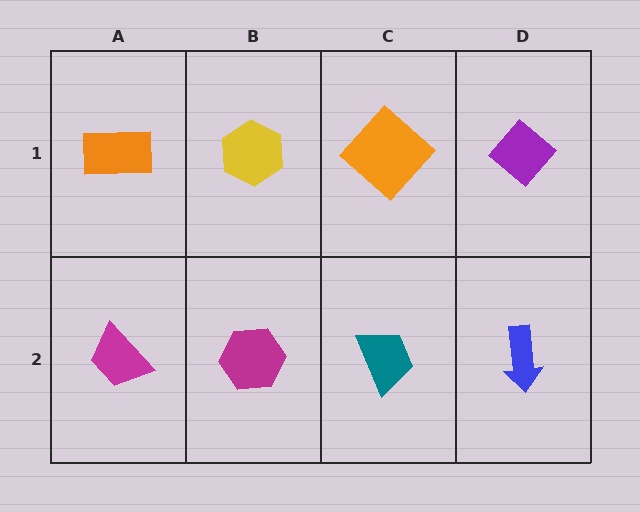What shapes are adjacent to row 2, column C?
An orange diamond (row 1, column C), a magenta hexagon (row 2, column B), a blue arrow (row 2, column D).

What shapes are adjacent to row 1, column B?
A magenta hexagon (row 2, column B), an orange rectangle (row 1, column A), an orange diamond (row 1, column C).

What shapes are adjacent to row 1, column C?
A teal trapezoid (row 2, column C), a yellow hexagon (row 1, column B), a purple diamond (row 1, column D).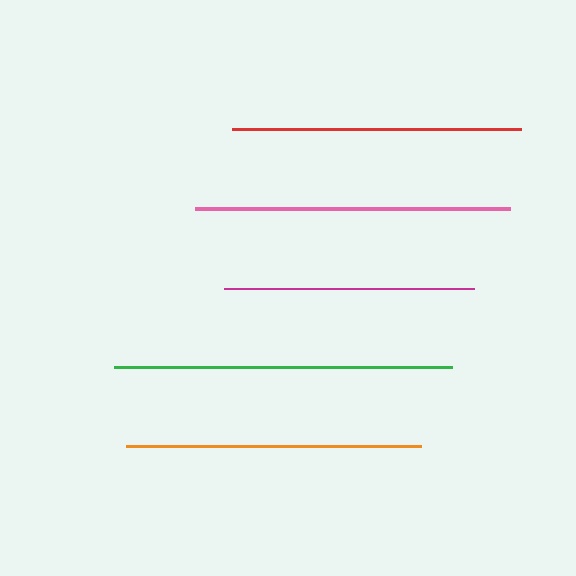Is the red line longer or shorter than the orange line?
The orange line is longer than the red line.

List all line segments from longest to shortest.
From longest to shortest: green, pink, orange, red, magenta.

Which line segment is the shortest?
The magenta line is the shortest at approximately 250 pixels.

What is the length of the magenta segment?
The magenta segment is approximately 250 pixels long.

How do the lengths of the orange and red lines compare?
The orange and red lines are approximately the same length.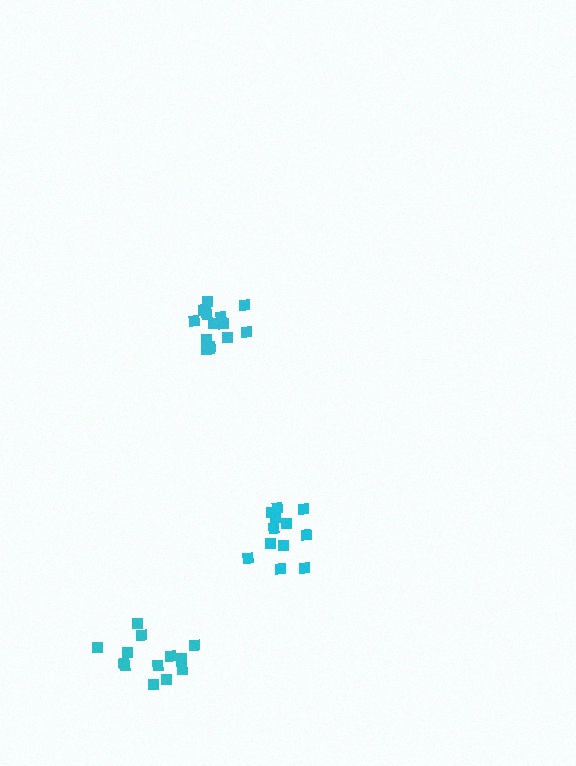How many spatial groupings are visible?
There are 3 spatial groupings.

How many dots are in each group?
Group 1: 13 dots, Group 2: 15 dots, Group 3: 12 dots (40 total).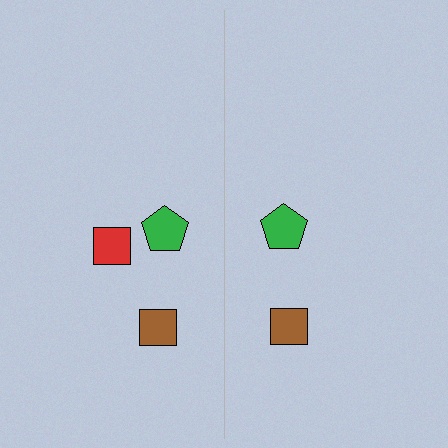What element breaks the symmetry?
A red square is missing from the right side.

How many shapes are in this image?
There are 5 shapes in this image.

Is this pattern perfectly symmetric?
No, the pattern is not perfectly symmetric. A red square is missing from the right side.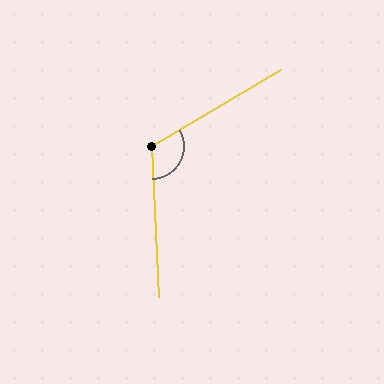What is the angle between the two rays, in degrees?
Approximately 118 degrees.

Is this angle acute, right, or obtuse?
It is obtuse.